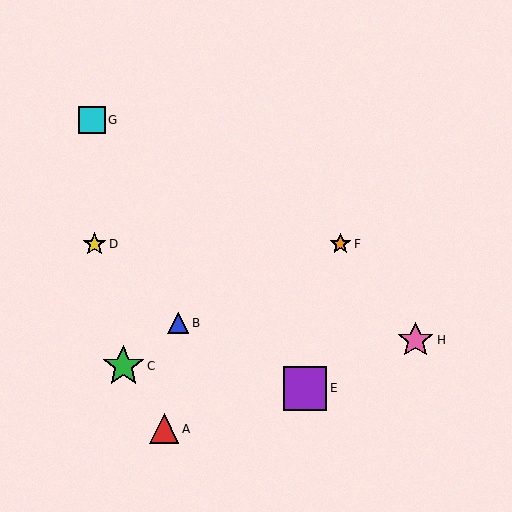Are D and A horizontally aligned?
No, D is at y≈244 and A is at y≈429.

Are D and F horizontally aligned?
Yes, both are at y≈244.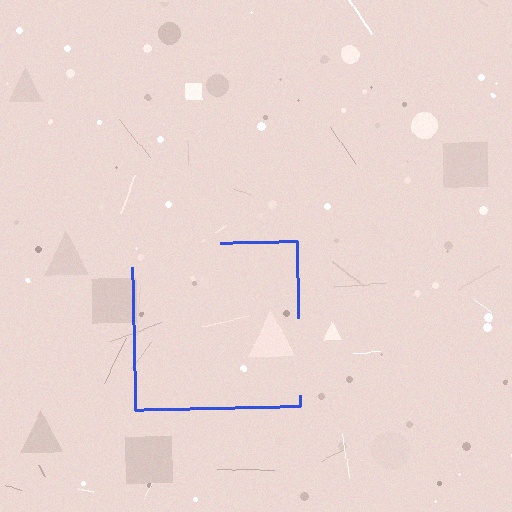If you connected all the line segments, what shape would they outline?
They would outline a square.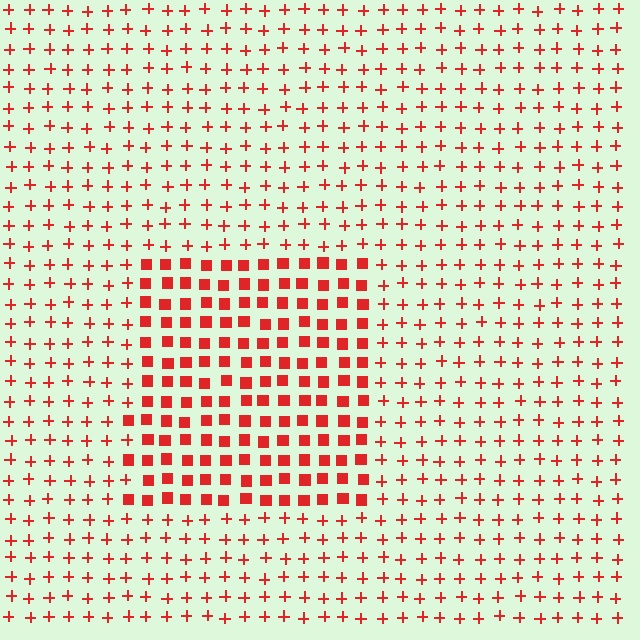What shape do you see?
I see a rectangle.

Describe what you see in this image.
The image is filled with small red elements arranged in a uniform grid. A rectangle-shaped region contains squares, while the surrounding area contains plus signs. The boundary is defined purely by the change in element shape.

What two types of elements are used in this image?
The image uses squares inside the rectangle region and plus signs outside it.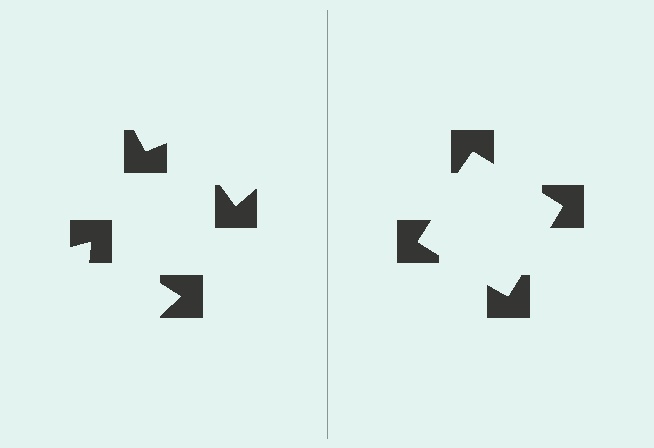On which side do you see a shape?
An illusory square appears on the right side. On the left side the wedge cuts are rotated, so no coherent shape forms.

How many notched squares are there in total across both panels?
8 — 4 on each side.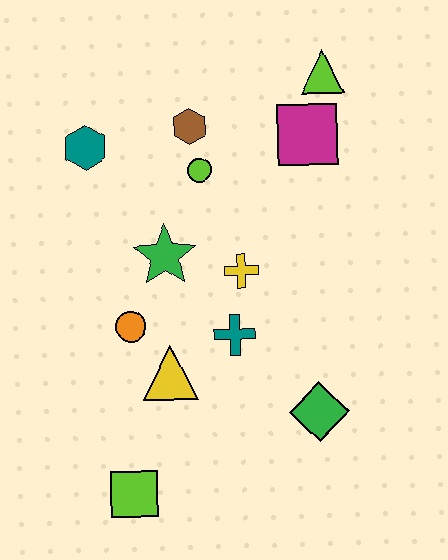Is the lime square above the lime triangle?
No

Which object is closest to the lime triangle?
The magenta square is closest to the lime triangle.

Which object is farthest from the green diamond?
The teal hexagon is farthest from the green diamond.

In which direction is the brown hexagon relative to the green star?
The brown hexagon is above the green star.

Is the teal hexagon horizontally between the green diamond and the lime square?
No